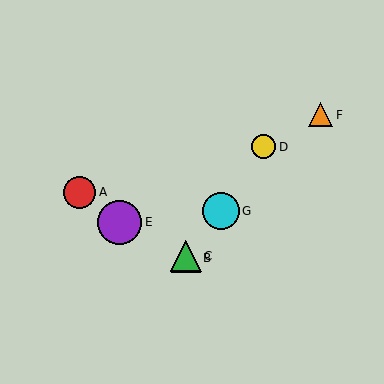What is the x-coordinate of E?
Object E is at x≈120.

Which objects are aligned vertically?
Objects B, C are aligned vertically.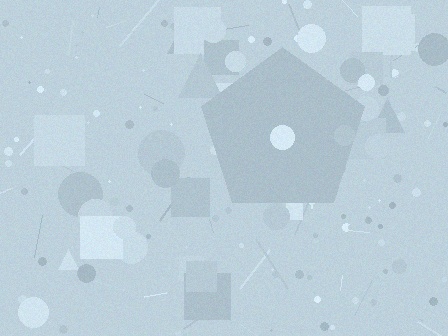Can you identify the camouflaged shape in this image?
The camouflaged shape is a pentagon.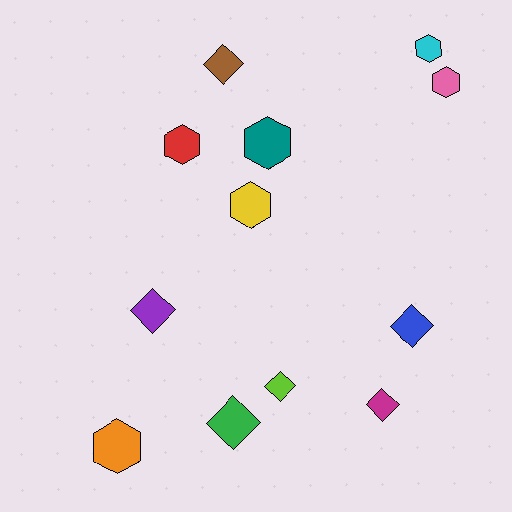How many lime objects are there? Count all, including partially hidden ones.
There is 1 lime object.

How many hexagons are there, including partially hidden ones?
There are 6 hexagons.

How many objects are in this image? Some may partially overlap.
There are 12 objects.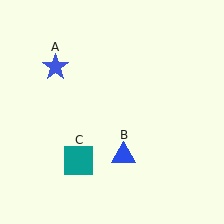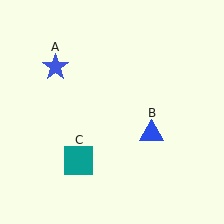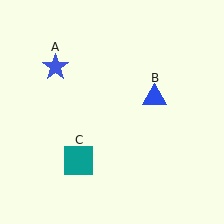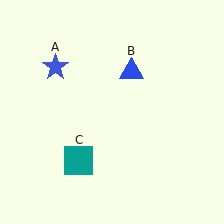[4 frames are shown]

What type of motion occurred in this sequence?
The blue triangle (object B) rotated counterclockwise around the center of the scene.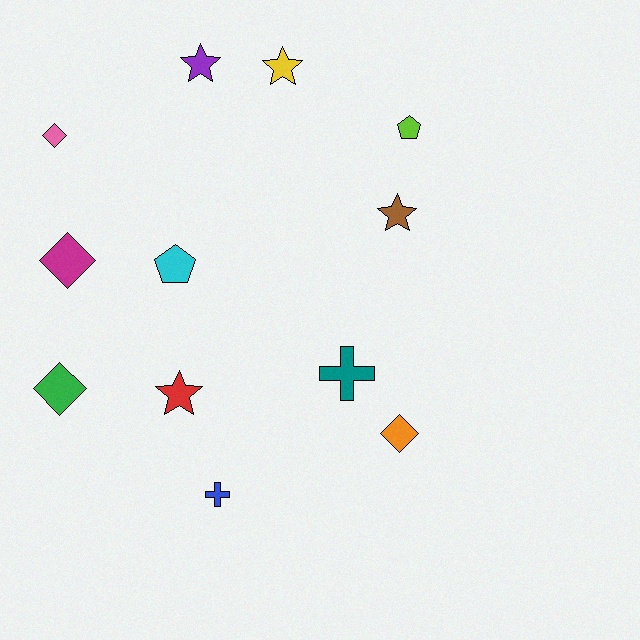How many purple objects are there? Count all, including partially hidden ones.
There is 1 purple object.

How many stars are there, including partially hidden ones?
There are 4 stars.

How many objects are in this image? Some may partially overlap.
There are 12 objects.